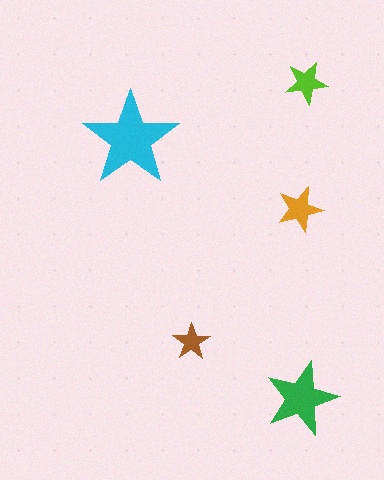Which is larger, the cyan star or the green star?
The cyan one.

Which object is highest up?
The lime star is topmost.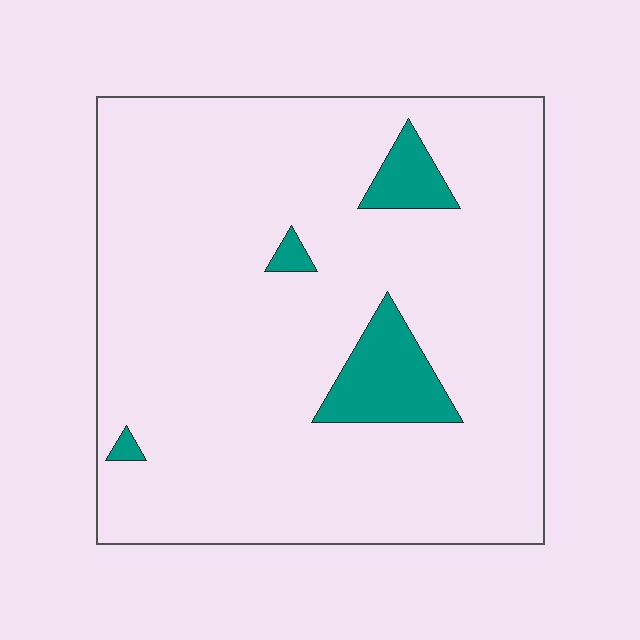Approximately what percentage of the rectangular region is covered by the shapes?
Approximately 10%.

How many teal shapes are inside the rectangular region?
4.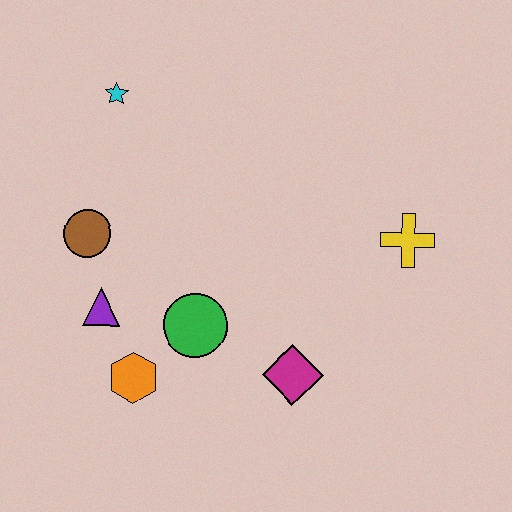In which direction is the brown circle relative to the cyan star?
The brown circle is below the cyan star.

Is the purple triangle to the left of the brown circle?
No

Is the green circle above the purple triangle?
No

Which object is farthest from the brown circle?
The yellow cross is farthest from the brown circle.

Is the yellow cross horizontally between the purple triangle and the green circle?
No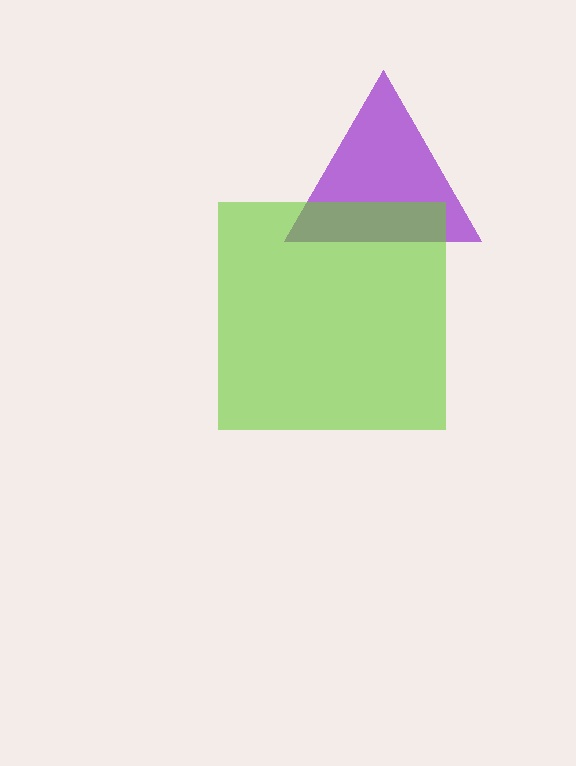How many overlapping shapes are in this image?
There are 2 overlapping shapes in the image.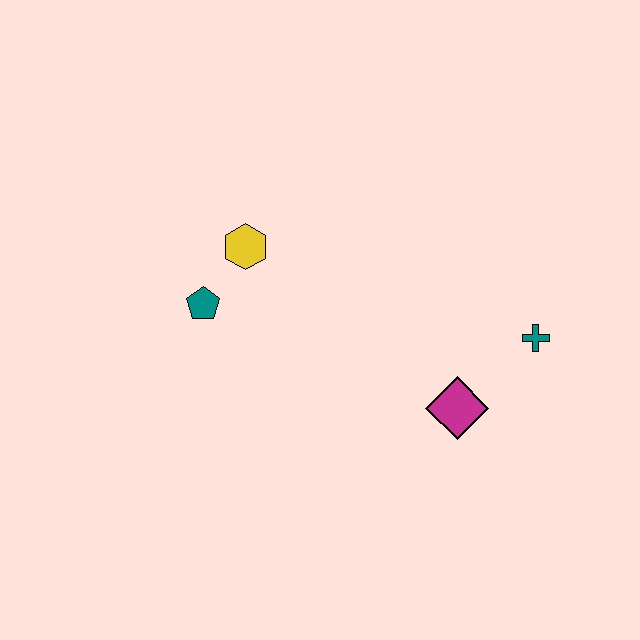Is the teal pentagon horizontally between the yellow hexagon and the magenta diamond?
No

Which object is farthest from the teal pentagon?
The teal cross is farthest from the teal pentagon.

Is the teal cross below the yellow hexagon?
Yes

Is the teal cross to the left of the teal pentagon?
No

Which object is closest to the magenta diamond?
The teal cross is closest to the magenta diamond.